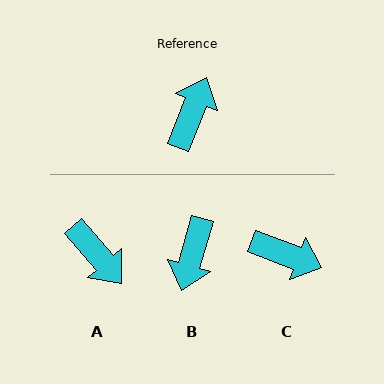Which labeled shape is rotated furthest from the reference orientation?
B, about 174 degrees away.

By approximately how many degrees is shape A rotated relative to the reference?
Approximately 118 degrees clockwise.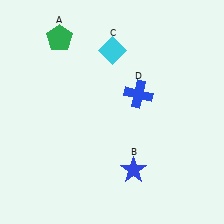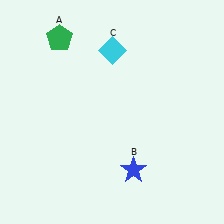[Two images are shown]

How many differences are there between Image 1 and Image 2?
There is 1 difference between the two images.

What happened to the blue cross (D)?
The blue cross (D) was removed in Image 2. It was in the top-right area of Image 1.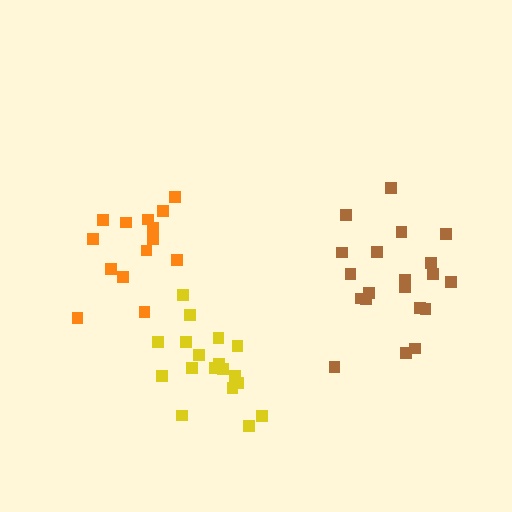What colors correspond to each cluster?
The clusters are colored: brown, orange, yellow.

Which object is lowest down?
The yellow cluster is bottommost.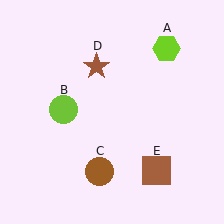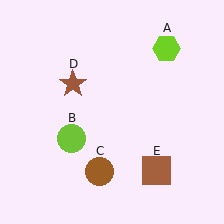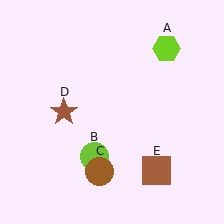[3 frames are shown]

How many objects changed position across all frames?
2 objects changed position: lime circle (object B), brown star (object D).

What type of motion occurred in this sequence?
The lime circle (object B), brown star (object D) rotated counterclockwise around the center of the scene.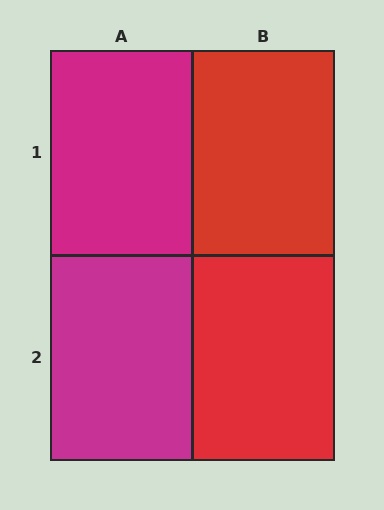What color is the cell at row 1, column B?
Red.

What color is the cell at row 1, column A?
Magenta.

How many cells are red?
2 cells are red.